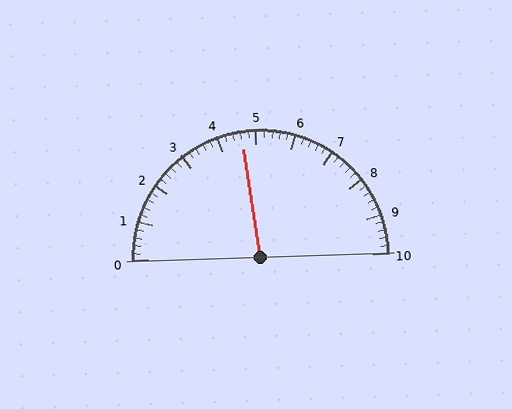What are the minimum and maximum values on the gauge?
The gauge ranges from 0 to 10.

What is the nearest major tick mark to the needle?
The nearest major tick mark is 5.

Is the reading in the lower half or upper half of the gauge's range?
The reading is in the lower half of the range (0 to 10).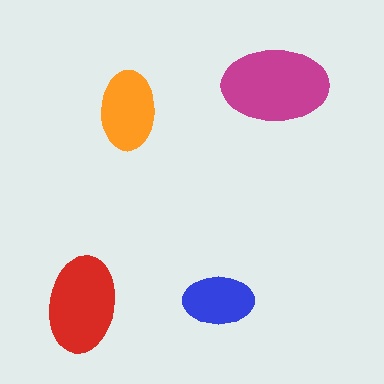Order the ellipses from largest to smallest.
the magenta one, the red one, the orange one, the blue one.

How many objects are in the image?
There are 4 objects in the image.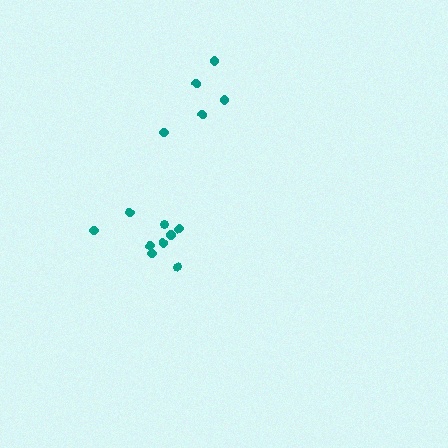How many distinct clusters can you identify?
There are 2 distinct clusters.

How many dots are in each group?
Group 1: 9 dots, Group 2: 5 dots (14 total).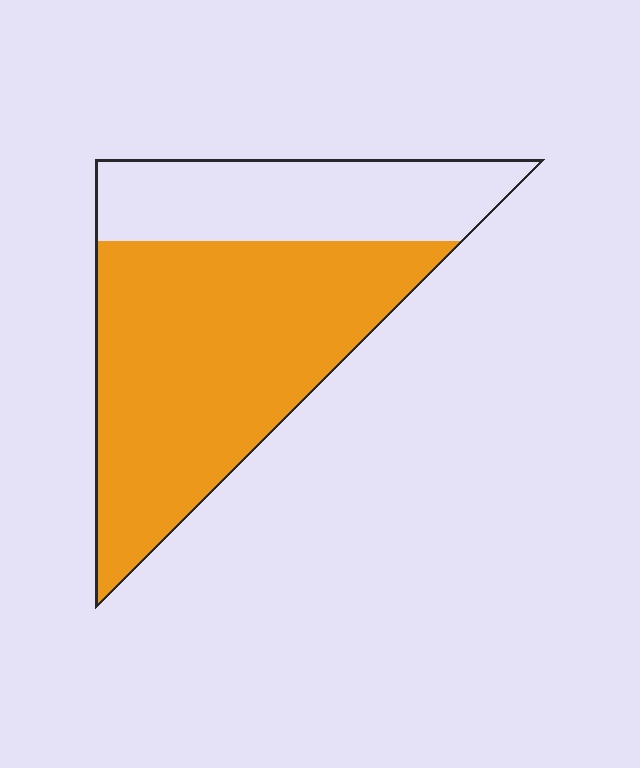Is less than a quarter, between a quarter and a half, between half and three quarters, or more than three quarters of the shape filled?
Between half and three quarters.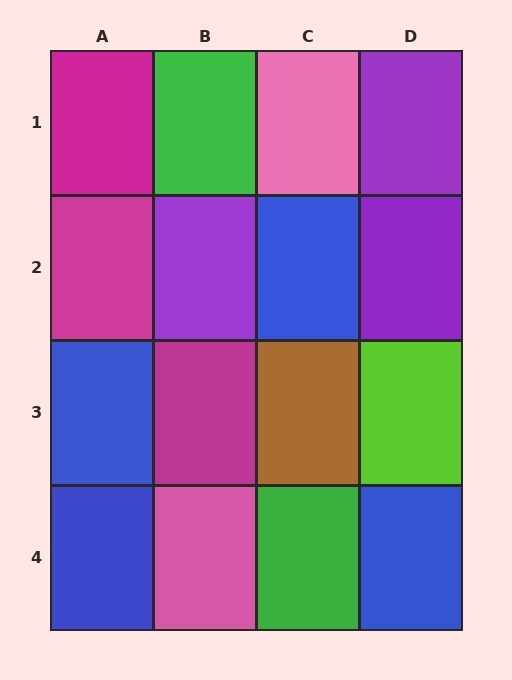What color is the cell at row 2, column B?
Purple.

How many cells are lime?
1 cell is lime.